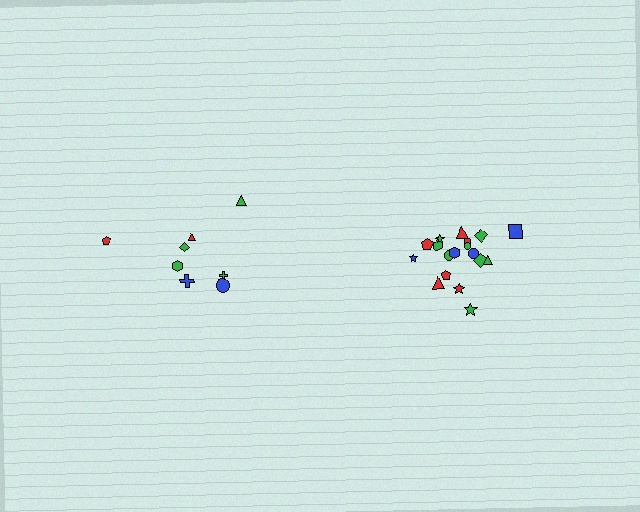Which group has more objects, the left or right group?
The right group.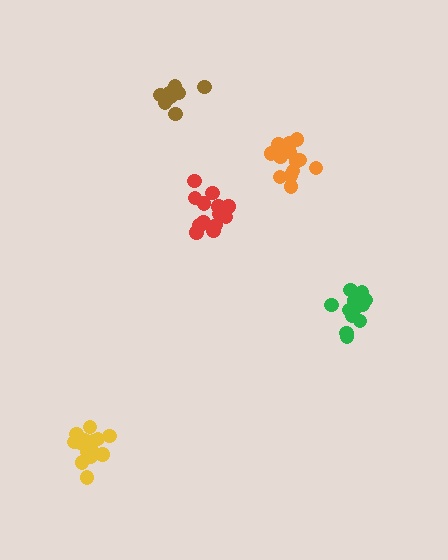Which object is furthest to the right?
The green cluster is rightmost.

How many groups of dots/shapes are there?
There are 5 groups.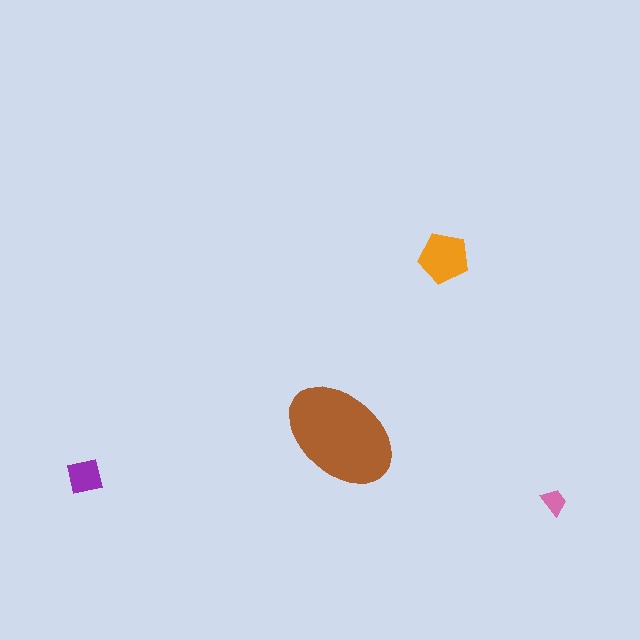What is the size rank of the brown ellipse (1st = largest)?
1st.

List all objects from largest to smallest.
The brown ellipse, the orange pentagon, the purple square, the pink trapezoid.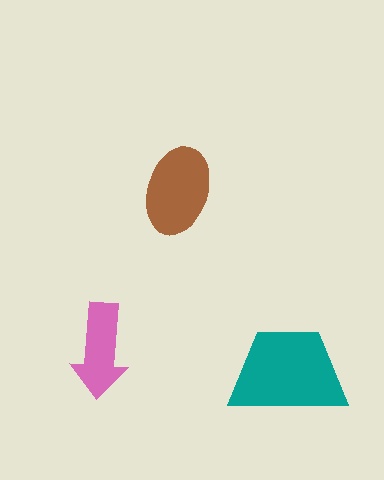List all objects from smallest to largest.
The pink arrow, the brown ellipse, the teal trapezoid.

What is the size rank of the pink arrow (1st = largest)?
3rd.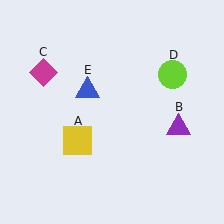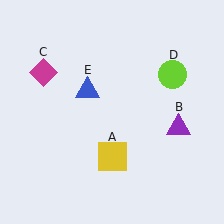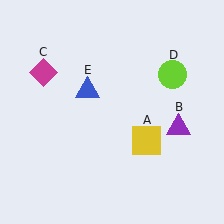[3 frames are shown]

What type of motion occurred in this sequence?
The yellow square (object A) rotated counterclockwise around the center of the scene.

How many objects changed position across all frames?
1 object changed position: yellow square (object A).